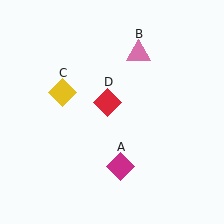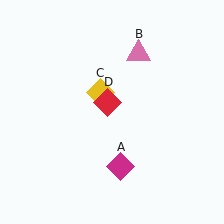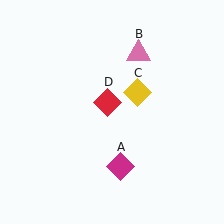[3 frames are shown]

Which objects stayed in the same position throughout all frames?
Magenta diamond (object A) and pink triangle (object B) and red diamond (object D) remained stationary.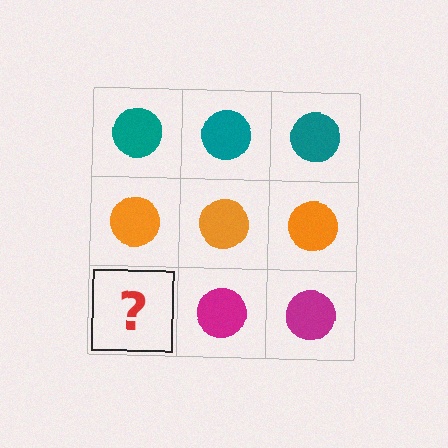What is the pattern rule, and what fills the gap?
The rule is that each row has a consistent color. The gap should be filled with a magenta circle.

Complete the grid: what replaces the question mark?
The question mark should be replaced with a magenta circle.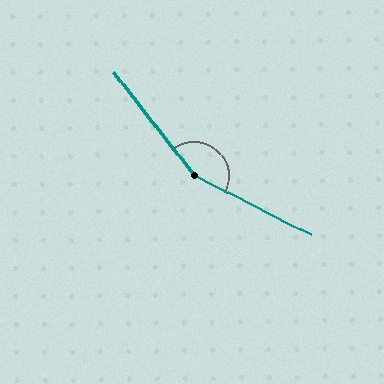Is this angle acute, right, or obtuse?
It is obtuse.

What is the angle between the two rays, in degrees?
Approximately 155 degrees.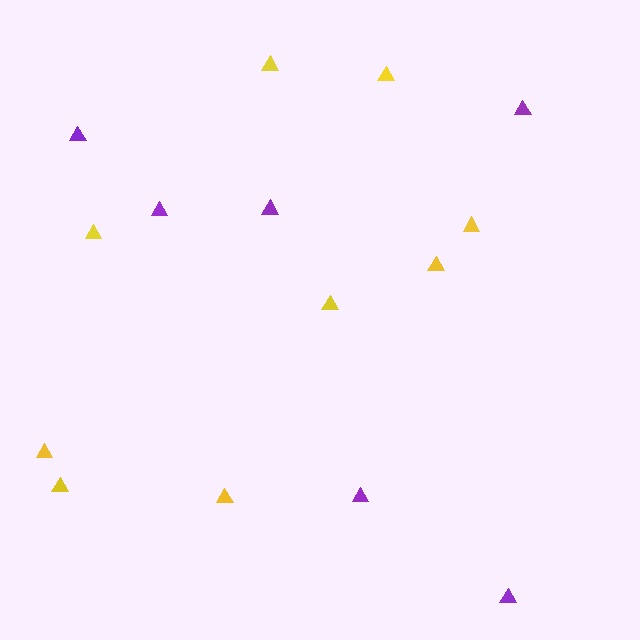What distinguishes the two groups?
There are 2 groups: one group of yellow triangles (9) and one group of purple triangles (6).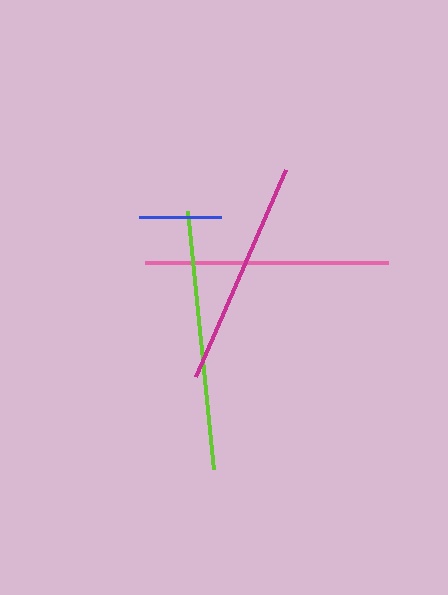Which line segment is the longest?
The lime line is the longest at approximately 259 pixels.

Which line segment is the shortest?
The blue line is the shortest at approximately 81 pixels.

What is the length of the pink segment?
The pink segment is approximately 243 pixels long.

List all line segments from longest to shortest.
From longest to shortest: lime, pink, magenta, blue.